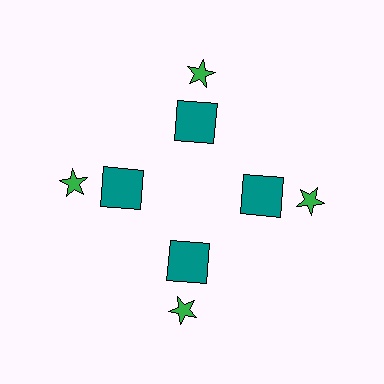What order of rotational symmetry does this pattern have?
This pattern has 4-fold rotational symmetry.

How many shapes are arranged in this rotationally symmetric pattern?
There are 8 shapes, arranged in 4 groups of 2.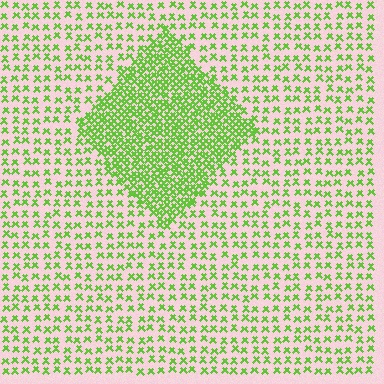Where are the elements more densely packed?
The elements are more densely packed inside the diamond boundary.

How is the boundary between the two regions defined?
The boundary is defined by a change in element density (approximately 2.5x ratio). All elements are the same color, size, and shape.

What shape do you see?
I see a diamond.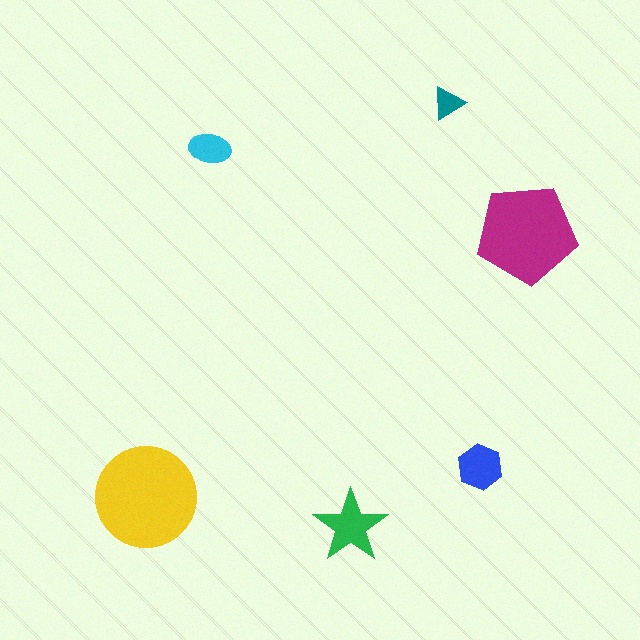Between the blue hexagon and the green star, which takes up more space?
The green star.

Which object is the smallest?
The teal triangle.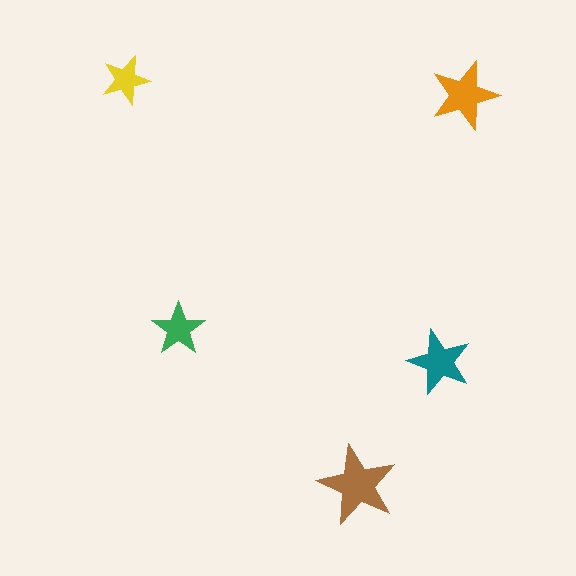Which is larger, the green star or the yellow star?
The green one.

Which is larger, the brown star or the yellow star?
The brown one.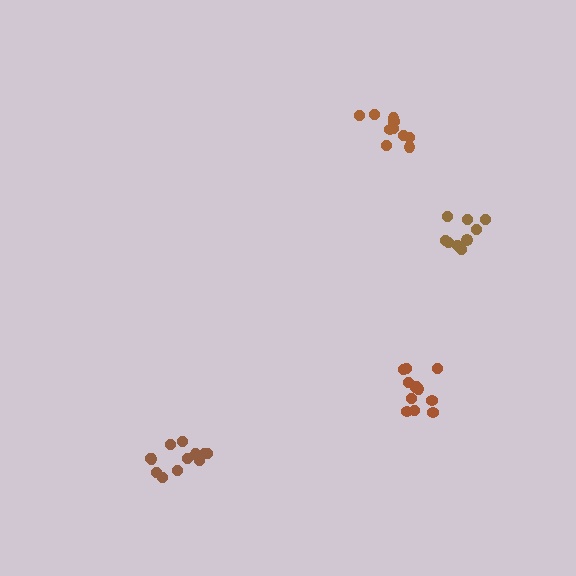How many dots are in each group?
Group 1: 9 dots, Group 2: 13 dots, Group 3: 10 dots, Group 4: 12 dots (44 total).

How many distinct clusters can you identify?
There are 4 distinct clusters.